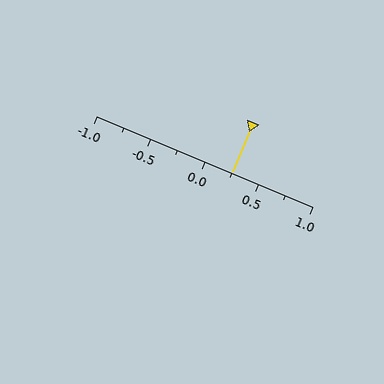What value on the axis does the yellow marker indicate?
The marker indicates approximately 0.25.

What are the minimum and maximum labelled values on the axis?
The axis runs from -1.0 to 1.0.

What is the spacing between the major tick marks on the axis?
The major ticks are spaced 0.5 apart.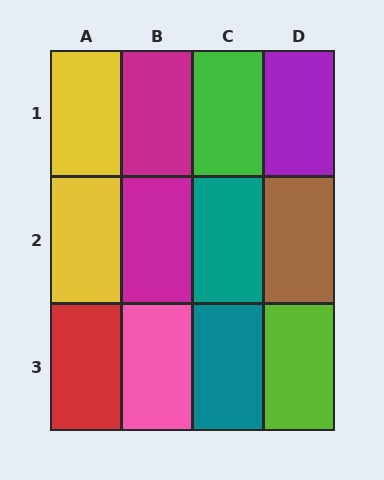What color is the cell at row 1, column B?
Magenta.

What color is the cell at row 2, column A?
Yellow.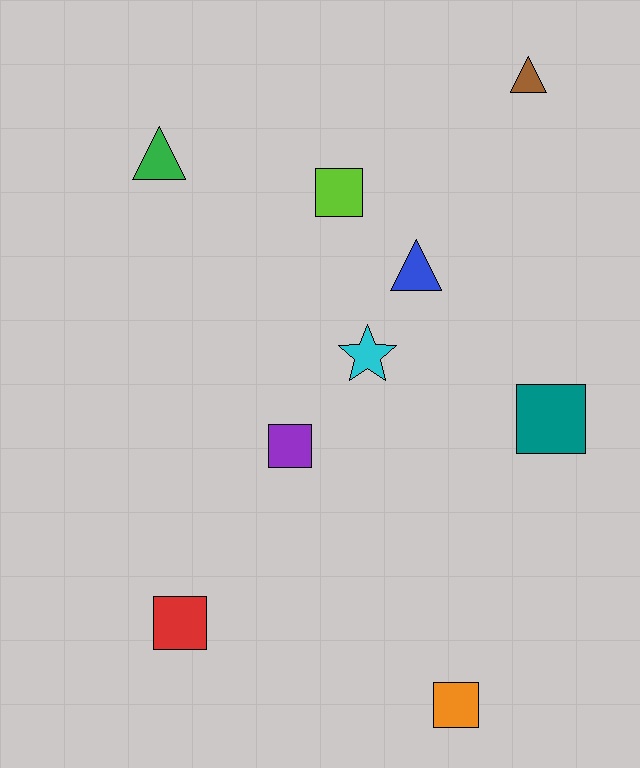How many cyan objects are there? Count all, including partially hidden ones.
There is 1 cyan object.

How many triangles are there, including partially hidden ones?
There are 3 triangles.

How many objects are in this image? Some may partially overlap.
There are 9 objects.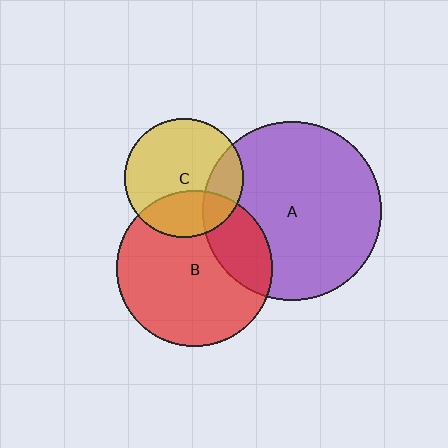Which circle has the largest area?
Circle A (purple).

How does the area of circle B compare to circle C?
Approximately 1.7 times.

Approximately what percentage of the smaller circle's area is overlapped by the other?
Approximately 30%.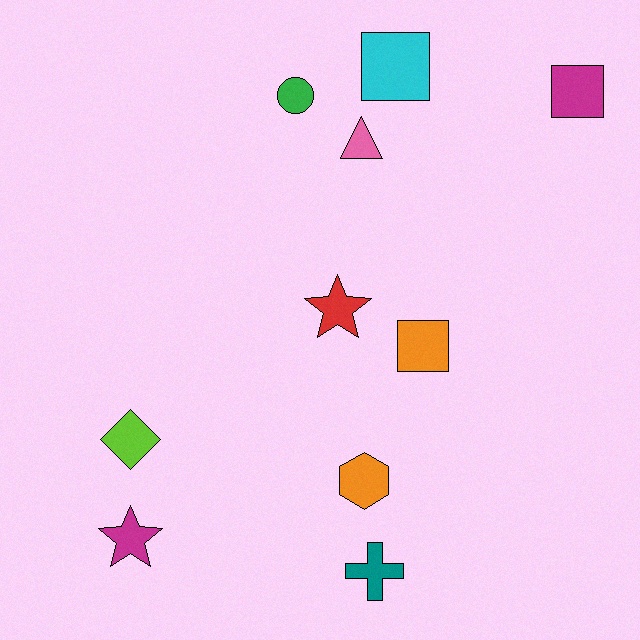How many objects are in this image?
There are 10 objects.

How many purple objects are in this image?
There are no purple objects.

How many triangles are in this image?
There is 1 triangle.